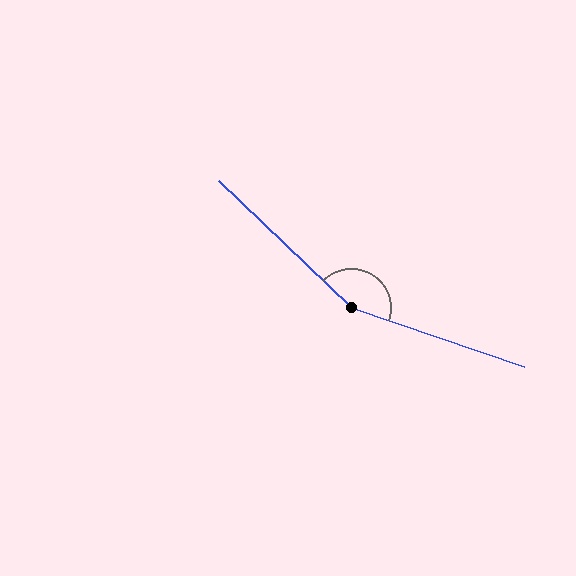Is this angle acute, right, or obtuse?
It is obtuse.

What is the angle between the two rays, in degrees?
Approximately 155 degrees.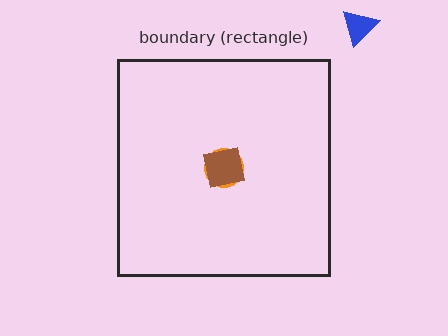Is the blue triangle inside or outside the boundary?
Outside.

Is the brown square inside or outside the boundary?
Inside.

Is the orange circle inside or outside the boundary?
Inside.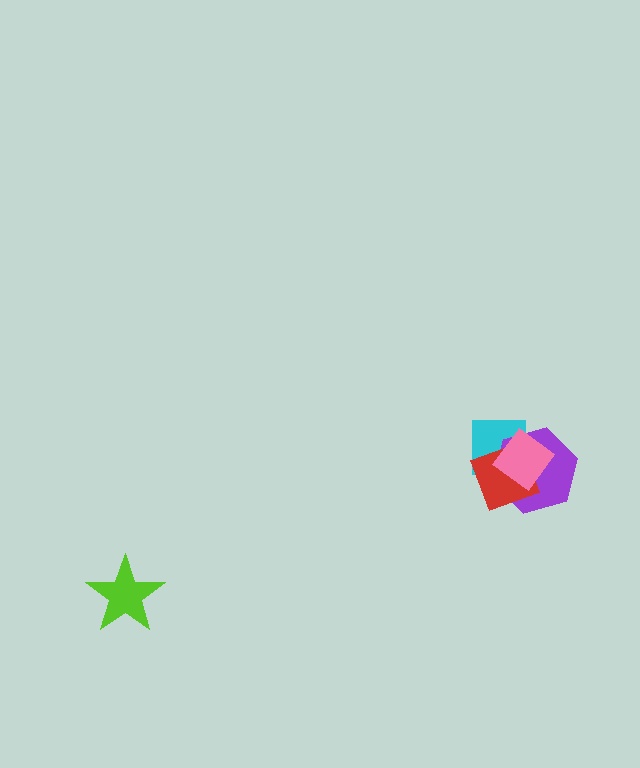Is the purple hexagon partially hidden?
Yes, it is partially covered by another shape.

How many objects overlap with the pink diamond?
3 objects overlap with the pink diamond.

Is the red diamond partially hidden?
Yes, it is partially covered by another shape.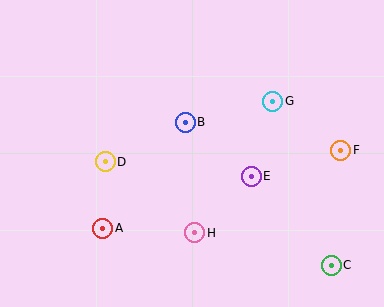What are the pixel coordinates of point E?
Point E is at (251, 176).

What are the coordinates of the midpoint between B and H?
The midpoint between B and H is at (190, 178).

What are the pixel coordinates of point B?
Point B is at (185, 122).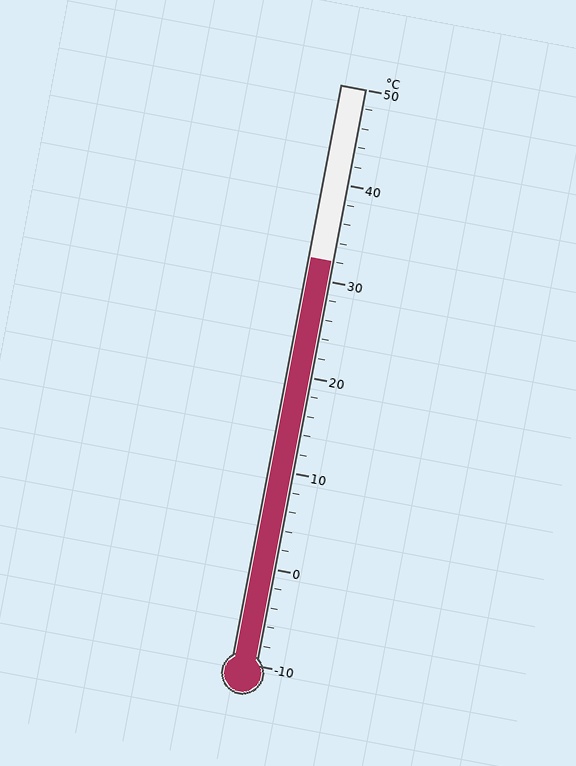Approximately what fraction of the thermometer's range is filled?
The thermometer is filled to approximately 70% of its range.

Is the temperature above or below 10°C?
The temperature is above 10°C.